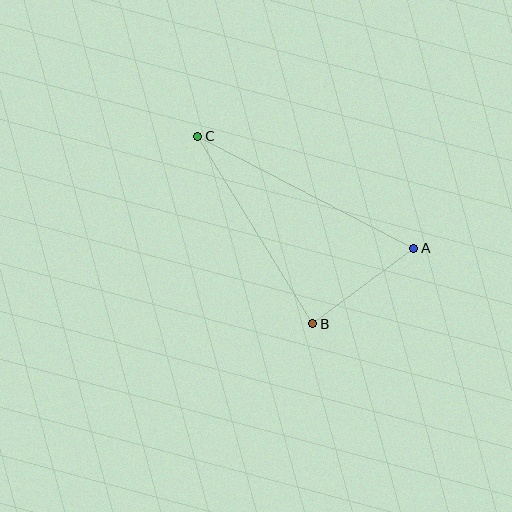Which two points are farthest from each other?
Points A and C are farthest from each other.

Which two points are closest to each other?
Points A and B are closest to each other.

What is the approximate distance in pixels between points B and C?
The distance between B and C is approximately 220 pixels.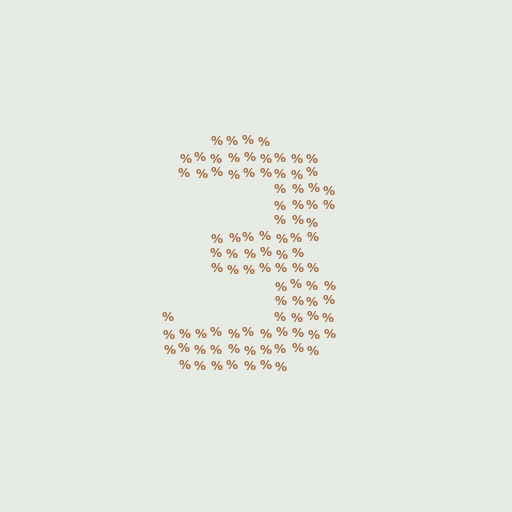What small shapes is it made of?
It is made of small percent signs.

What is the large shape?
The large shape is the digit 3.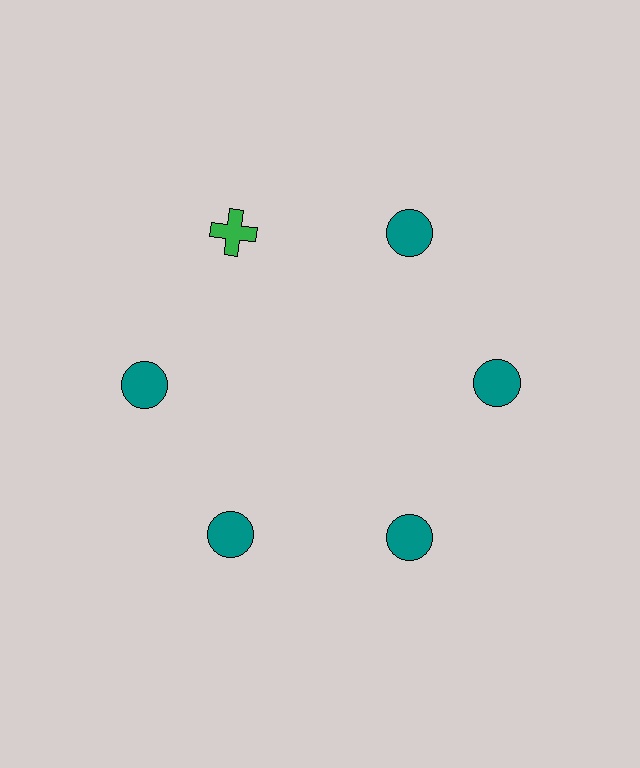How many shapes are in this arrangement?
There are 6 shapes arranged in a ring pattern.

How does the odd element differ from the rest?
It differs in both color (green instead of teal) and shape (cross instead of circle).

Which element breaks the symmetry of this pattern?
The green cross at roughly the 11 o'clock position breaks the symmetry. All other shapes are teal circles.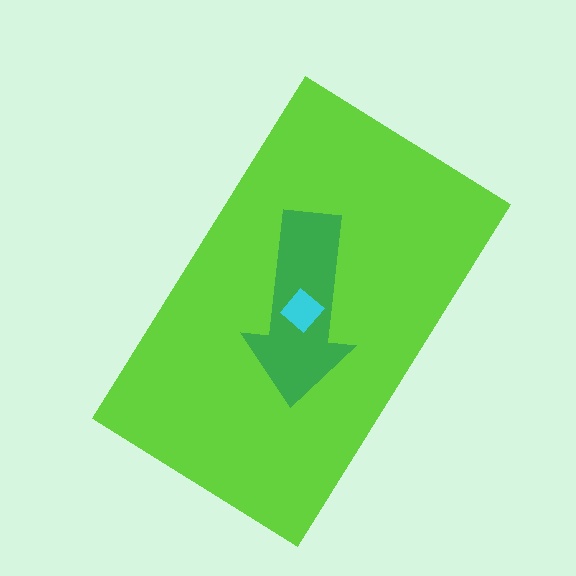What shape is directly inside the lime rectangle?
The green arrow.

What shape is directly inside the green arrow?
The cyan diamond.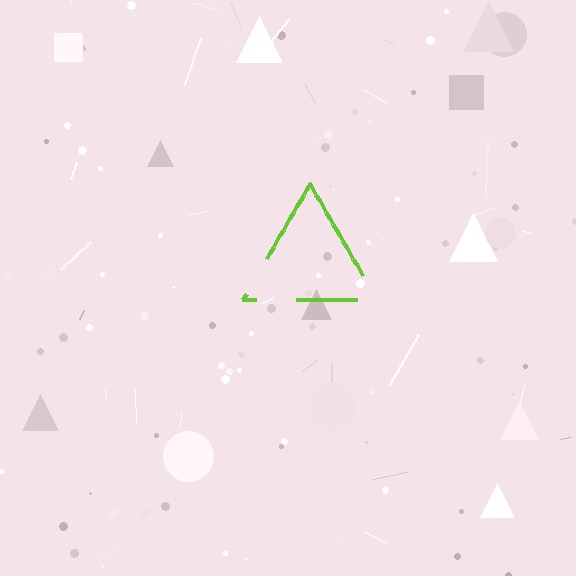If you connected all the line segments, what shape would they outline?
They would outline a triangle.